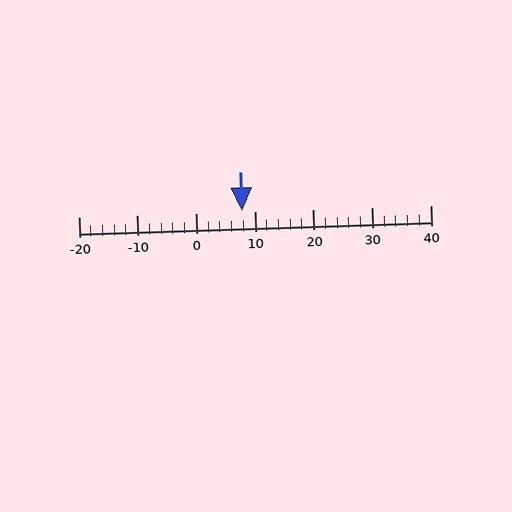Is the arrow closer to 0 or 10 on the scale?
The arrow is closer to 10.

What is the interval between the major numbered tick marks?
The major tick marks are spaced 10 units apart.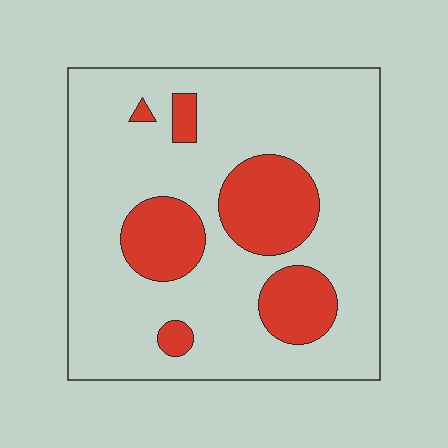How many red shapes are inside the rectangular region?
6.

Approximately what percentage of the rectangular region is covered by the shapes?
Approximately 20%.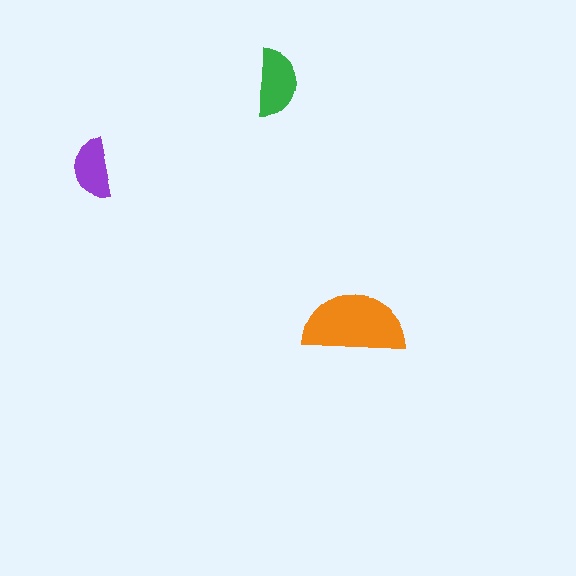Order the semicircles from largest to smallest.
the orange one, the green one, the purple one.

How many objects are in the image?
There are 3 objects in the image.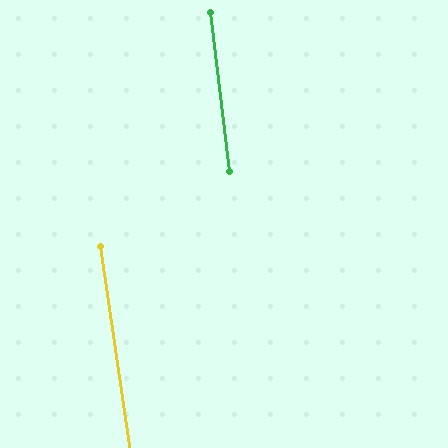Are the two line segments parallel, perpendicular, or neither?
Parallel — their directions differ by only 1.7°.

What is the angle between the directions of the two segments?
Approximately 2 degrees.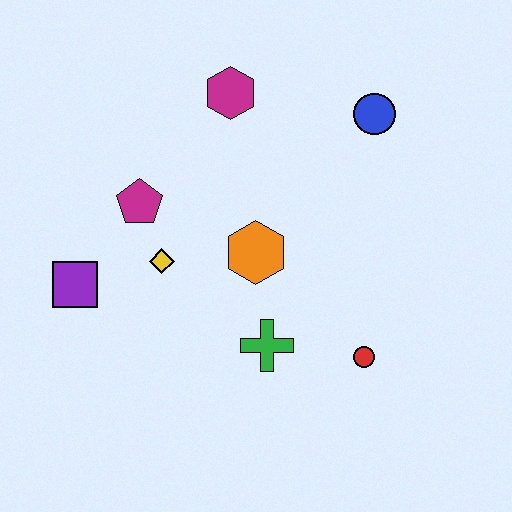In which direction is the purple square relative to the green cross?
The purple square is to the left of the green cross.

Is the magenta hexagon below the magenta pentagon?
No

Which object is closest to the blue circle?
The magenta hexagon is closest to the blue circle.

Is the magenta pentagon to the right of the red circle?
No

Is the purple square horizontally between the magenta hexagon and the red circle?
No